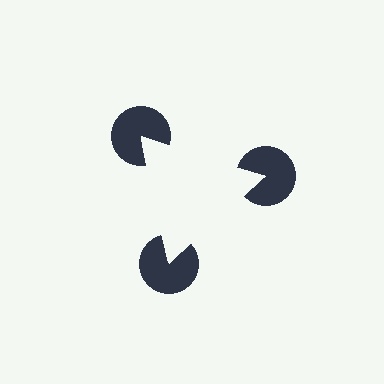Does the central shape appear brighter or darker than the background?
It typically appears slightly brighter than the background, even though no actual brightness change is drawn.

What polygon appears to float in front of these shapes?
An illusory triangle — its edges are inferred from the aligned wedge cuts in the pac-man discs, not physically drawn.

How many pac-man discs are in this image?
There are 3 — one at each vertex of the illusory triangle.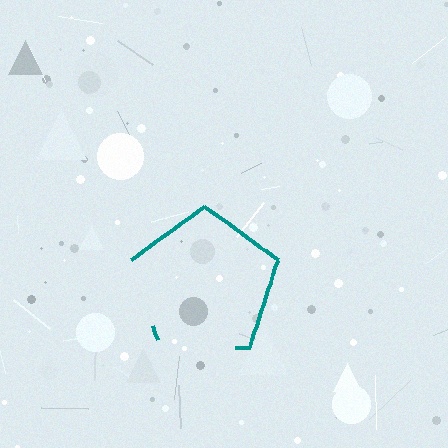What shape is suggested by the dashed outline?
The dashed outline suggests a pentagon.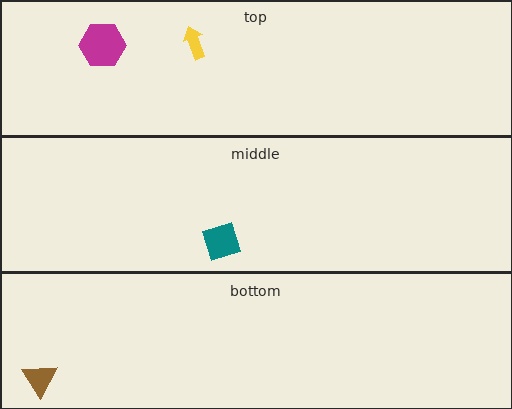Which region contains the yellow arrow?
The top region.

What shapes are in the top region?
The yellow arrow, the magenta hexagon.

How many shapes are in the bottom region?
1.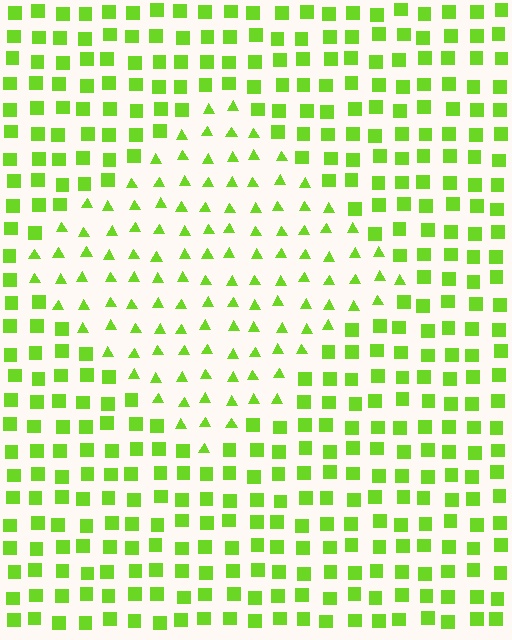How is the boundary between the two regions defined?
The boundary is defined by a change in element shape: triangles inside vs. squares outside. All elements share the same color and spacing.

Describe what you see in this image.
The image is filled with small lime elements arranged in a uniform grid. A diamond-shaped region contains triangles, while the surrounding area contains squares. The boundary is defined purely by the change in element shape.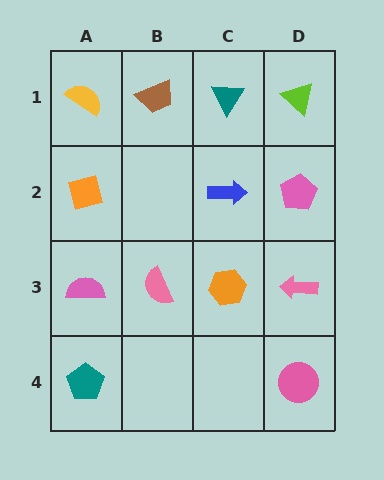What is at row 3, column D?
A pink arrow.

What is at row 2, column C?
A blue arrow.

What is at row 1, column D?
A lime triangle.